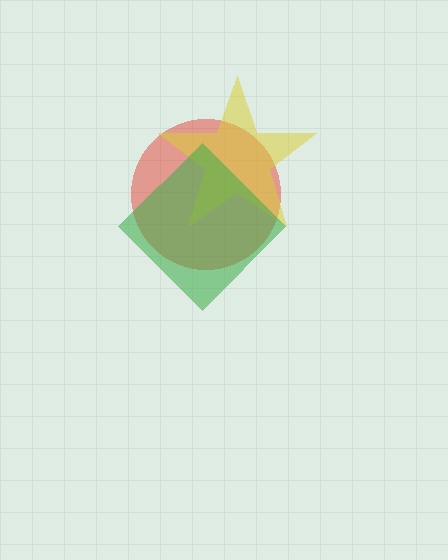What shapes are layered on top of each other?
The layered shapes are: a red circle, a yellow star, a green diamond.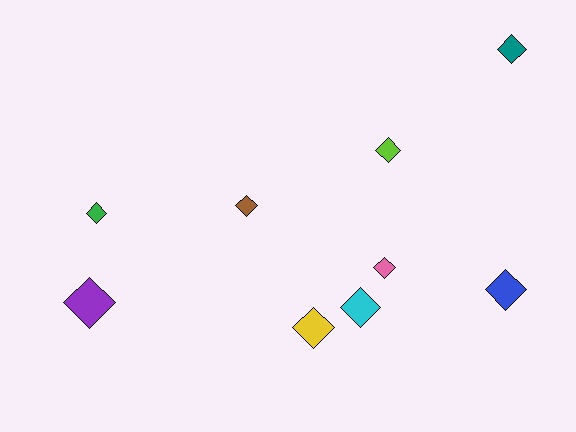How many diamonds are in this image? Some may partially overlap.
There are 9 diamonds.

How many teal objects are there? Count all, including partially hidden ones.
There is 1 teal object.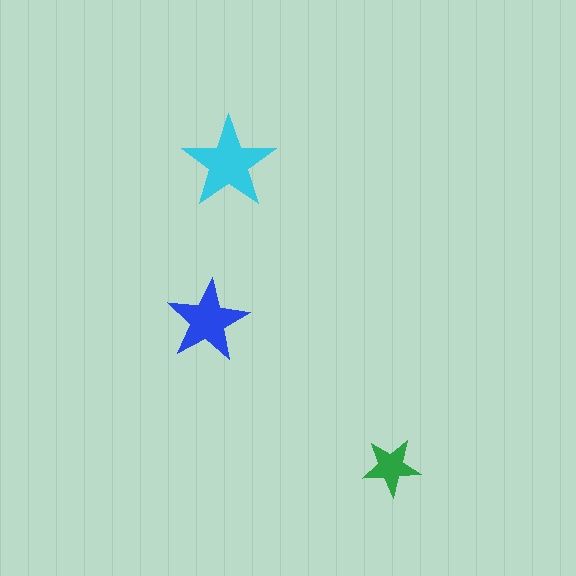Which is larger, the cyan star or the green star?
The cyan one.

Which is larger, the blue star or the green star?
The blue one.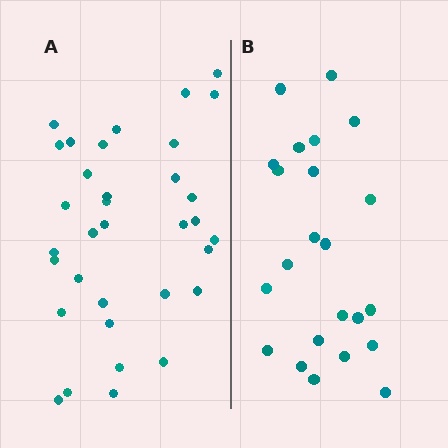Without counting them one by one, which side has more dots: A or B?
Region A (the left region) has more dots.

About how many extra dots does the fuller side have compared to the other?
Region A has roughly 12 or so more dots than region B.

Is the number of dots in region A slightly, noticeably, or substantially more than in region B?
Region A has substantially more. The ratio is roughly 1.5 to 1.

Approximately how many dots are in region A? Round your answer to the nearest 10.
About 30 dots. (The exact count is 34, which rounds to 30.)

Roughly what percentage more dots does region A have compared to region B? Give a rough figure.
About 50% more.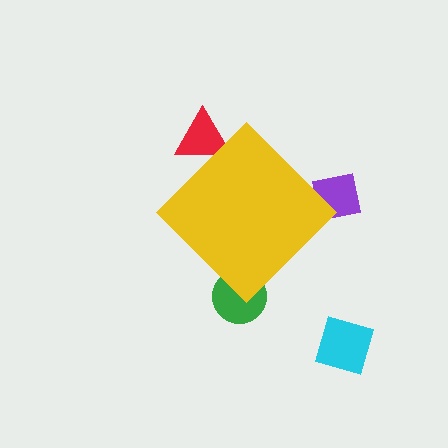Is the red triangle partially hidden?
Yes, the red triangle is partially hidden behind the yellow diamond.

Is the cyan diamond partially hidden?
No, the cyan diamond is fully visible.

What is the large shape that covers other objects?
A yellow diamond.